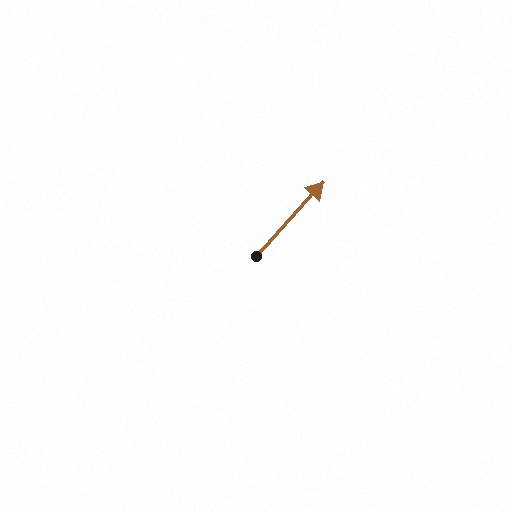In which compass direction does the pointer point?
Northeast.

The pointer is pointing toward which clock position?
Roughly 1 o'clock.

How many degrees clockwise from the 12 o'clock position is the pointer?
Approximately 42 degrees.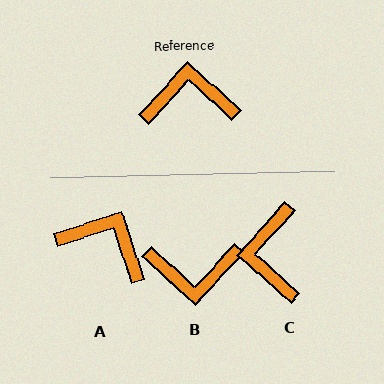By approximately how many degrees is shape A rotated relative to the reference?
Approximately 29 degrees clockwise.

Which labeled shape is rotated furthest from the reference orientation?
B, about 179 degrees away.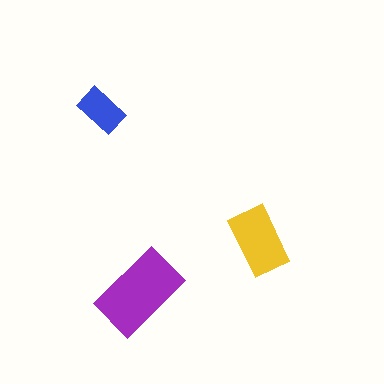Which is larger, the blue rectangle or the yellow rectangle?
The yellow one.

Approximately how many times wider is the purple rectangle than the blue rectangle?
About 2 times wider.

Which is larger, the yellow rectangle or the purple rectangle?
The purple one.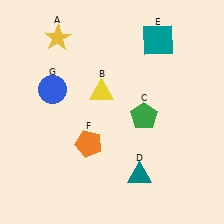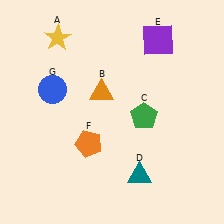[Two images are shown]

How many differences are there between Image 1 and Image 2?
There are 2 differences between the two images.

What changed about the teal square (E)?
In Image 1, E is teal. In Image 2, it changed to purple.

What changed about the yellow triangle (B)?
In Image 1, B is yellow. In Image 2, it changed to orange.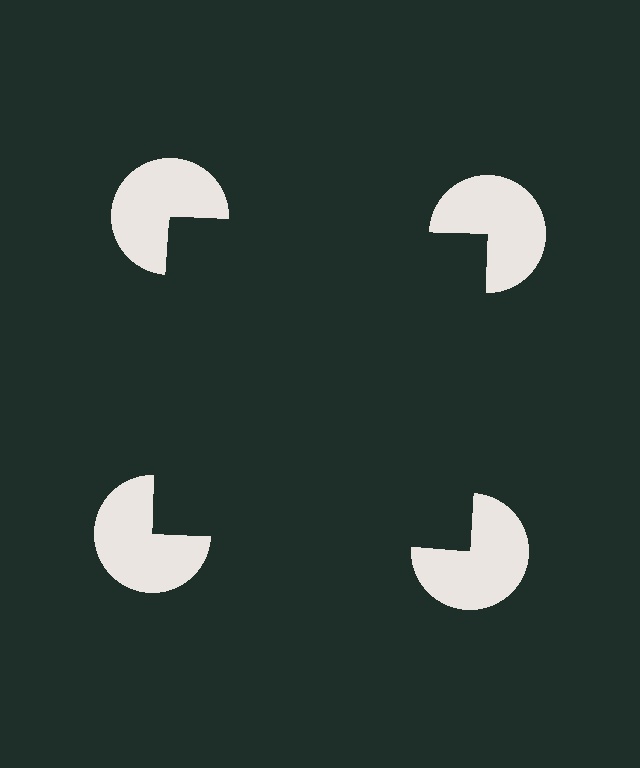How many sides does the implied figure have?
4 sides.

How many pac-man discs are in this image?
There are 4 — one at each vertex of the illusory square.